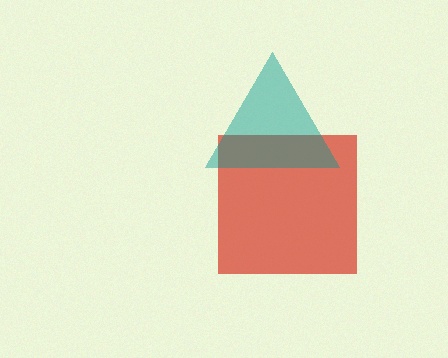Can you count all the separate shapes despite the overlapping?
Yes, there are 2 separate shapes.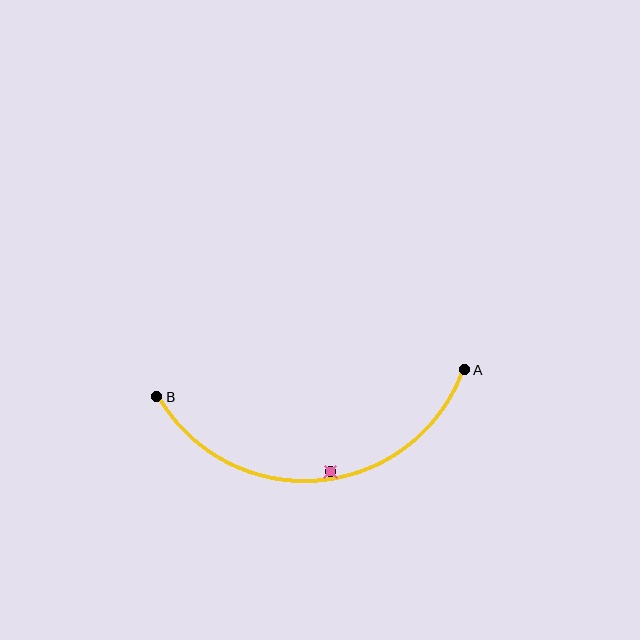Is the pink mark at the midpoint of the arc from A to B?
No — the pink mark does not lie on the arc at all. It sits slightly inside the curve.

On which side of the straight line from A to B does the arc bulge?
The arc bulges below the straight line connecting A and B.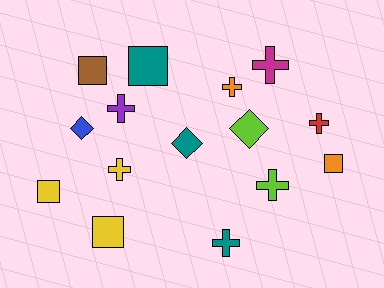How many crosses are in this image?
There are 7 crosses.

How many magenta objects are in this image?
There is 1 magenta object.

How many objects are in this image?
There are 15 objects.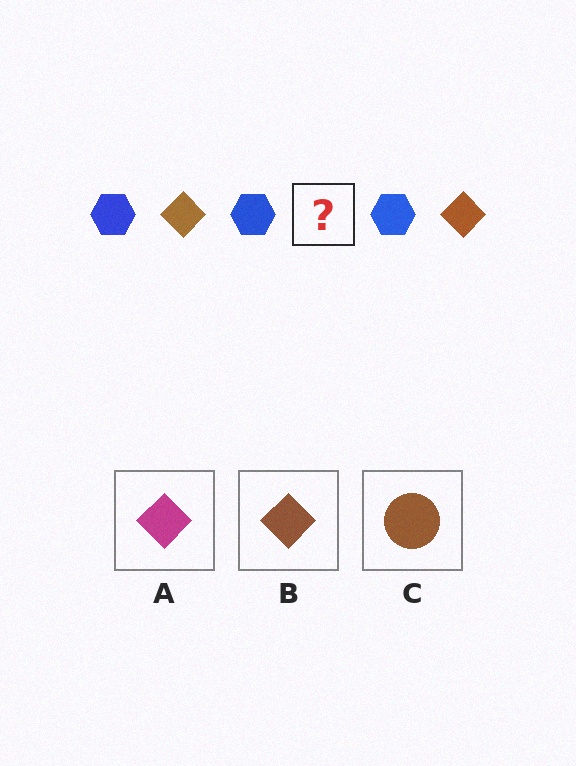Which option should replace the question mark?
Option B.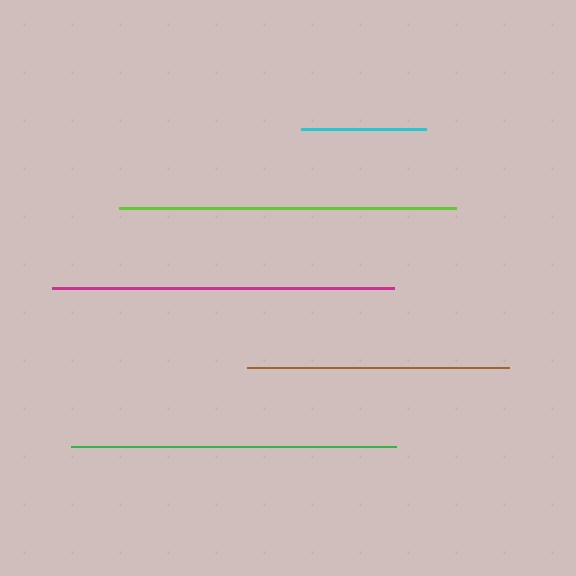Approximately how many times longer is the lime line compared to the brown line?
The lime line is approximately 1.3 times the length of the brown line.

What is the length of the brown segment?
The brown segment is approximately 262 pixels long.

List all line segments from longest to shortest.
From longest to shortest: magenta, lime, green, brown, cyan.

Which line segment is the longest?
The magenta line is the longest at approximately 342 pixels.